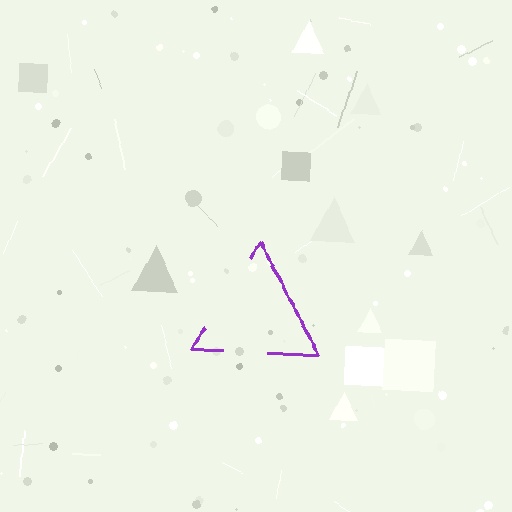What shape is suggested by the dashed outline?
The dashed outline suggests a triangle.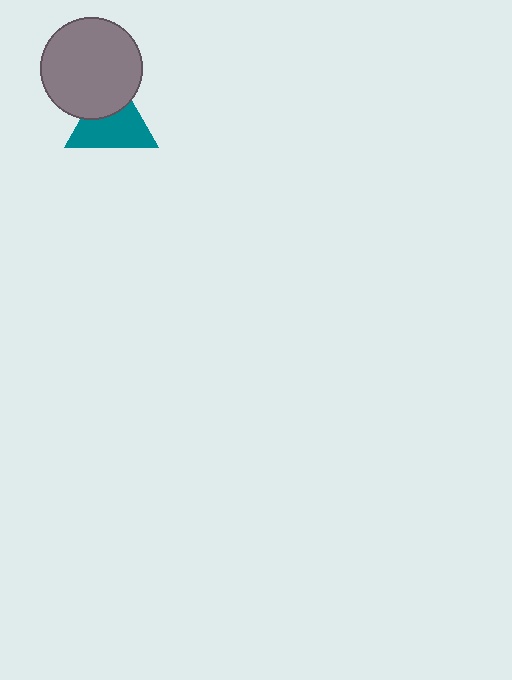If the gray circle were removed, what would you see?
You would see the complete teal triangle.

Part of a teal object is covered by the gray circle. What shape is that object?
It is a triangle.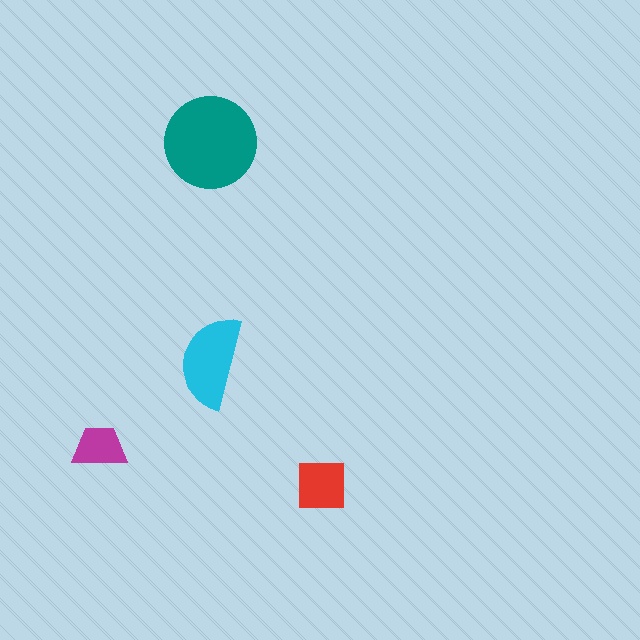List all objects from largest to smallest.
The teal circle, the cyan semicircle, the red square, the magenta trapezoid.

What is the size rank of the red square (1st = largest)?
3rd.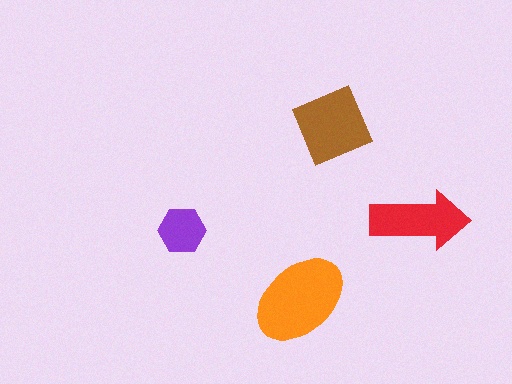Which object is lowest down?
The orange ellipse is bottommost.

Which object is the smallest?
The purple hexagon.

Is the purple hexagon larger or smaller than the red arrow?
Smaller.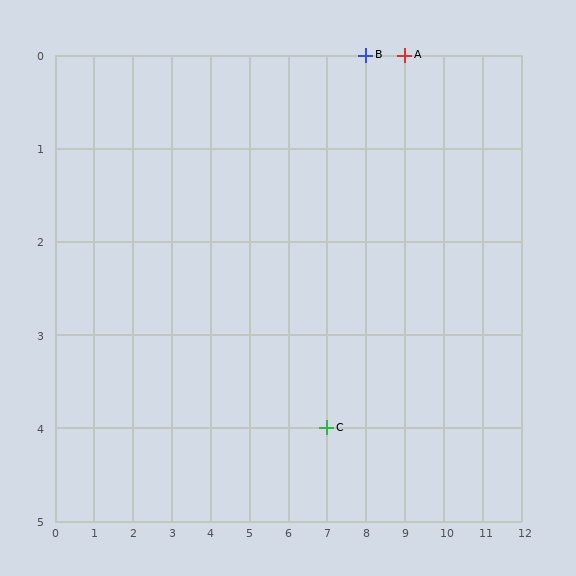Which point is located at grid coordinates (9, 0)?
Point A is at (9, 0).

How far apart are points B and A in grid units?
Points B and A are 1 column apart.